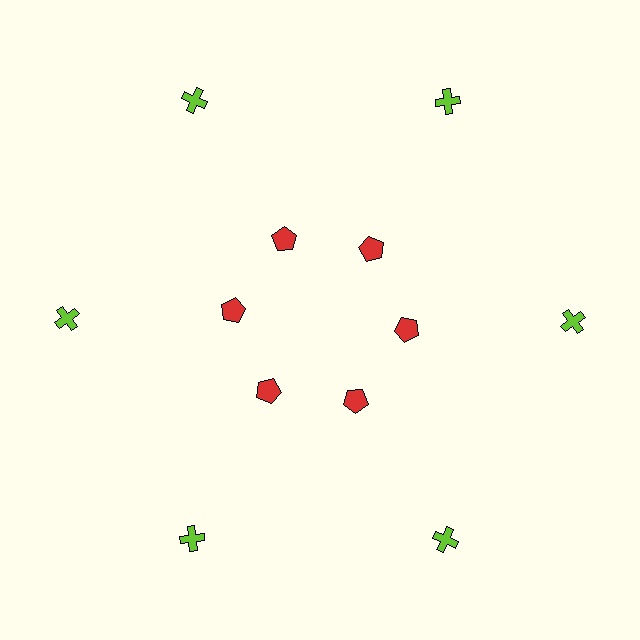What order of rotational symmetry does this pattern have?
This pattern has 6-fold rotational symmetry.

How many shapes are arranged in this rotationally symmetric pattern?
There are 12 shapes, arranged in 6 groups of 2.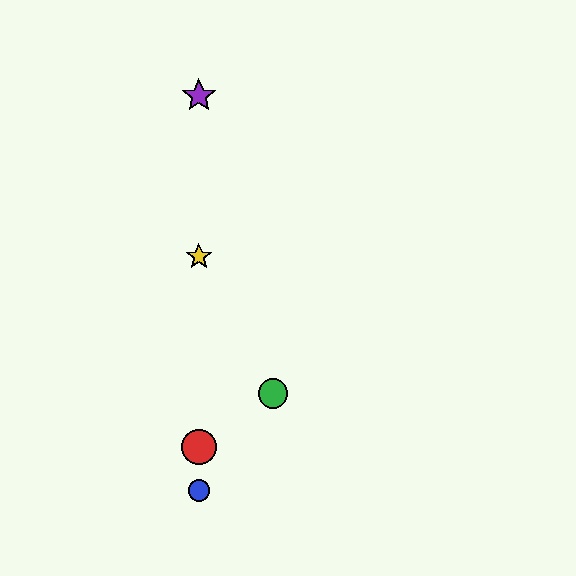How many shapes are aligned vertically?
4 shapes (the red circle, the blue circle, the yellow star, the purple star) are aligned vertically.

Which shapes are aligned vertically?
The red circle, the blue circle, the yellow star, the purple star are aligned vertically.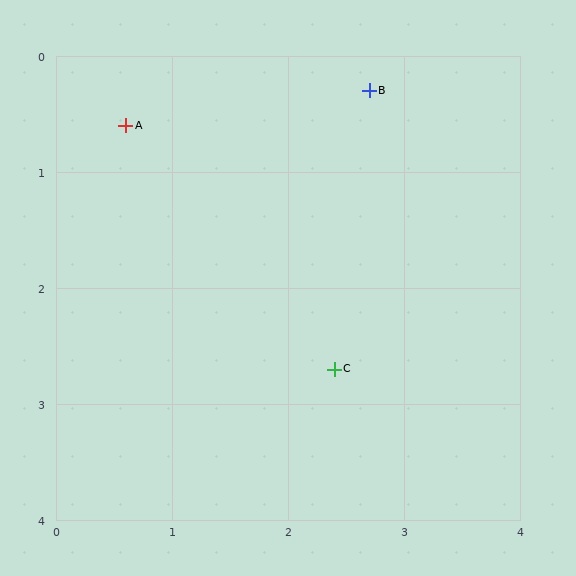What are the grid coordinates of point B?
Point B is at approximately (2.7, 0.3).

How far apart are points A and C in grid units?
Points A and C are about 2.8 grid units apart.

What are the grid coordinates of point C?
Point C is at approximately (2.4, 2.7).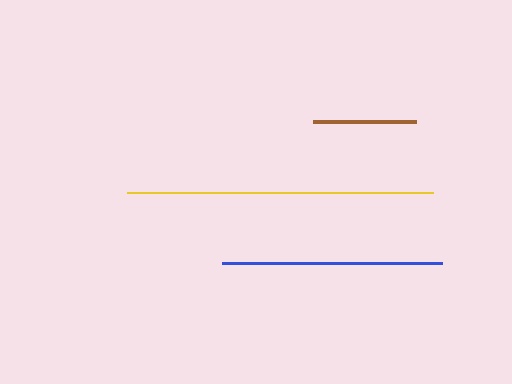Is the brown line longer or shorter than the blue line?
The blue line is longer than the brown line.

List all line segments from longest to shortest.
From longest to shortest: yellow, blue, brown.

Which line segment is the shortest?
The brown line is the shortest at approximately 103 pixels.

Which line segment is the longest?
The yellow line is the longest at approximately 306 pixels.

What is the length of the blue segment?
The blue segment is approximately 220 pixels long.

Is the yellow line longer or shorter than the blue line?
The yellow line is longer than the blue line.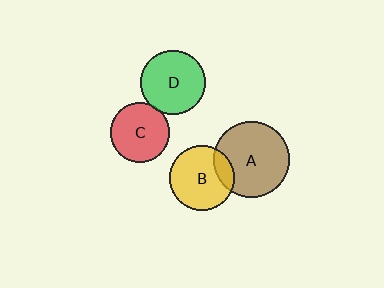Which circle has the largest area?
Circle A (brown).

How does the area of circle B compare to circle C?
Approximately 1.2 times.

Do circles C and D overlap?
Yes.